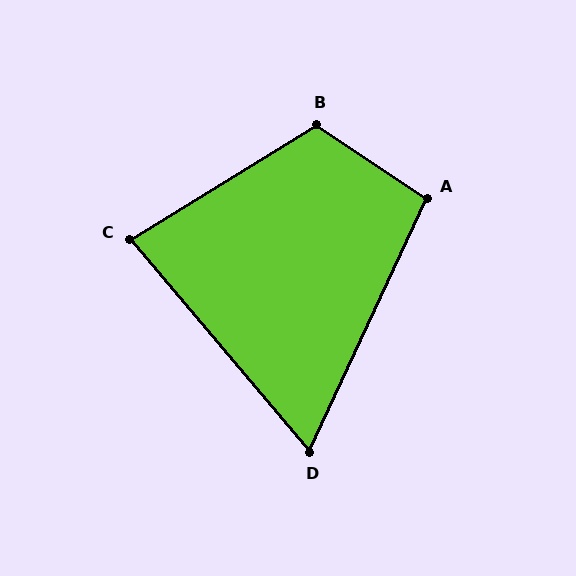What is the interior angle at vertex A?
Approximately 99 degrees (obtuse).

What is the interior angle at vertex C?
Approximately 81 degrees (acute).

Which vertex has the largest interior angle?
B, at approximately 115 degrees.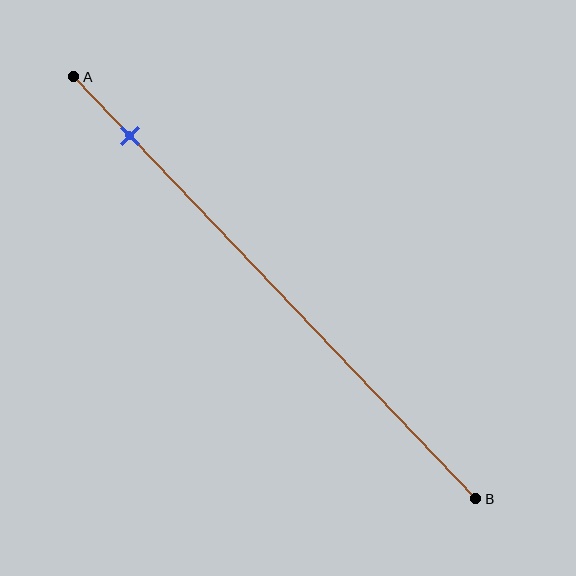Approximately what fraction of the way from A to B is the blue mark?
The blue mark is approximately 15% of the way from A to B.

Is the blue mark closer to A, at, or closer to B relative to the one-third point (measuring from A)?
The blue mark is closer to point A than the one-third point of segment AB.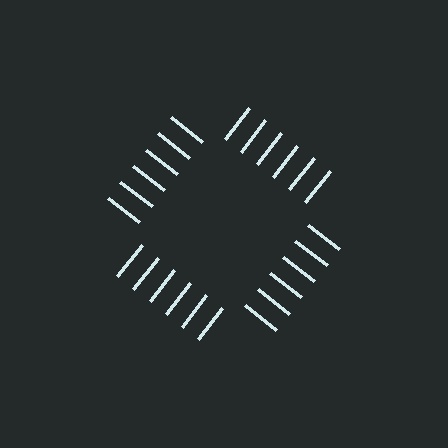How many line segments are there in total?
24 — 6 along each of the 4 edges.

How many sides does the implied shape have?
4 sides — the line-ends trace a square.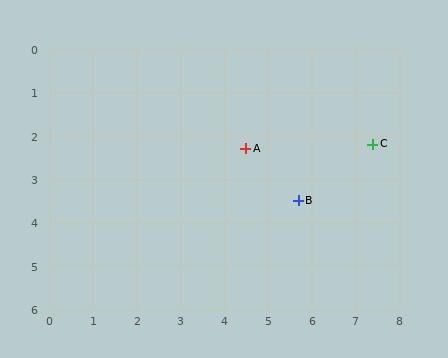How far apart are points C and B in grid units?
Points C and B are about 2.1 grid units apart.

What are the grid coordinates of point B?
Point B is at approximately (5.7, 3.5).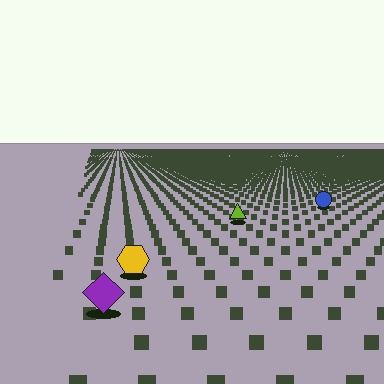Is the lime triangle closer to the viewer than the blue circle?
Yes. The lime triangle is closer — you can tell from the texture gradient: the ground texture is coarser near it.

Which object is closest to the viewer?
The purple diamond is closest. The texture marks near it are larger and more spread out.